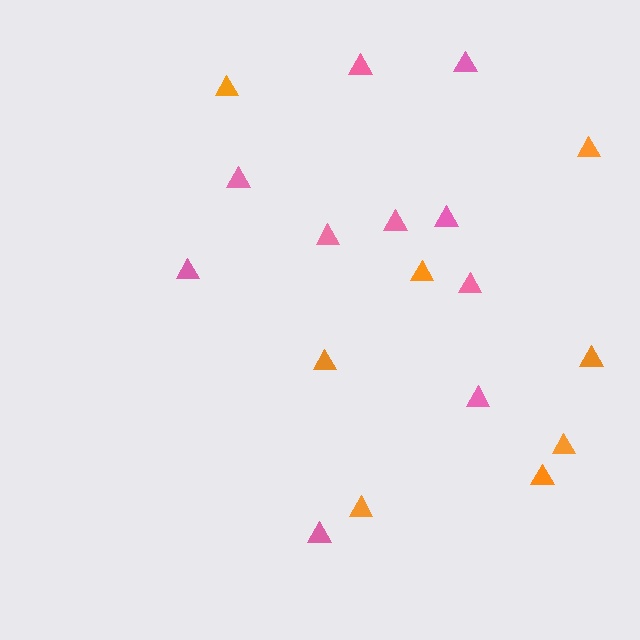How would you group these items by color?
There are 2 groups: one group of orange triangles (8) and one group of pink triangles (10).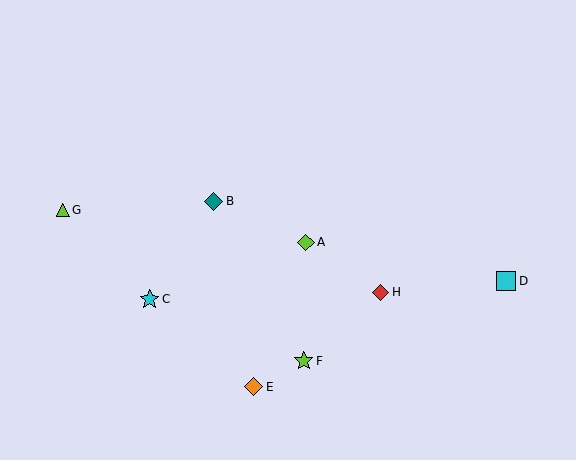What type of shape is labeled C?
Shape C is a cyan star.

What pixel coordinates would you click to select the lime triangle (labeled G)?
Click at (63, 210) to select the lime triangle G.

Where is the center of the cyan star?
The center of the cyan star is at (150, 299).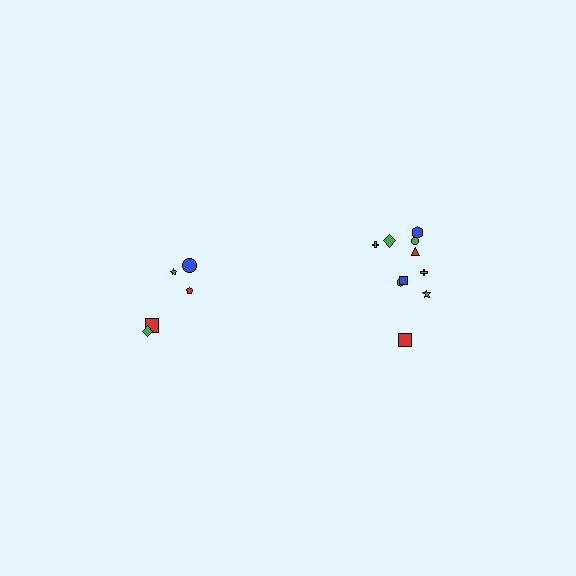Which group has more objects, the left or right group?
The right group.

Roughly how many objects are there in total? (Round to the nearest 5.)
Roughly 15 objects in total.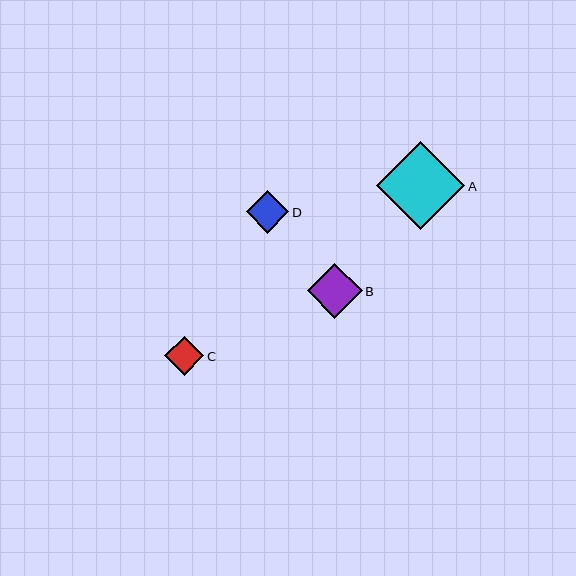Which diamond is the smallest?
Diamond C is the smallest with a size of approximately 39 pixels.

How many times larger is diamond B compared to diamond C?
Diamond B is approximately 1.4 times the size of diamond C.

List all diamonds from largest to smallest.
From largest to smallest: A, B, D, C.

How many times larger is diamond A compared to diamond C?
Diamond A is approximately 2.3 times the size of diamond C.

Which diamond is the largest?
Diamond A is the largest with a size of approximately 88 pixels.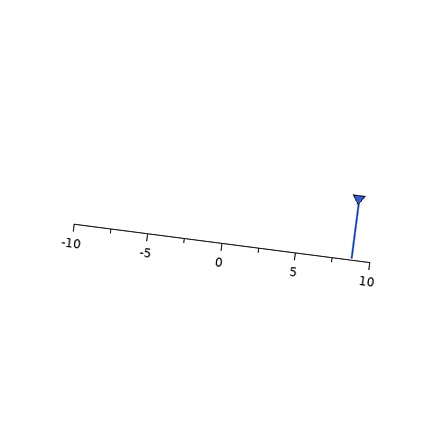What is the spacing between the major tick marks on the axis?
The major ticks are spaced 5 apart.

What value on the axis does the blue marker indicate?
The marker indicates approximately 8.8.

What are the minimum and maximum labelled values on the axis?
The axis runs from -10 to 10.